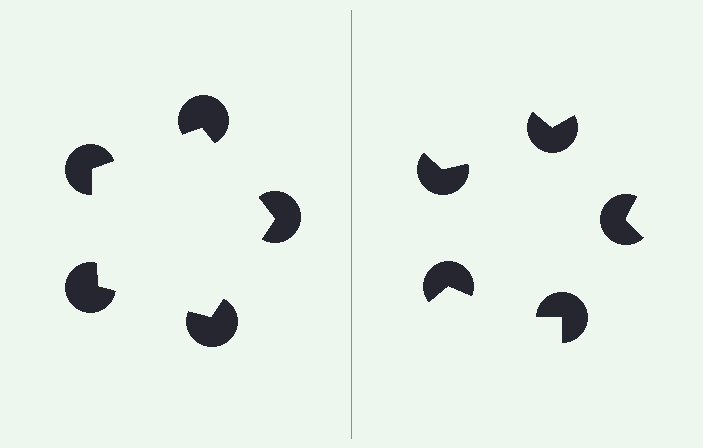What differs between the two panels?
The pac-man discs are positioned identically on both sides; only the wedge orientations differ. On the left they align to a pentagon; on the right they are misaligned.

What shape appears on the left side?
An illusory pentagon.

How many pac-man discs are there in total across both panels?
10 — 5 on each side.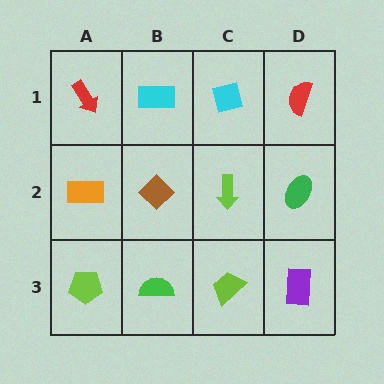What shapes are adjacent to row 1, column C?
A lime arrow (row 2, column C), a cyan rectangle (row 1, column B), a red semicircle (row 1, column D).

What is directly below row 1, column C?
A lime arrow.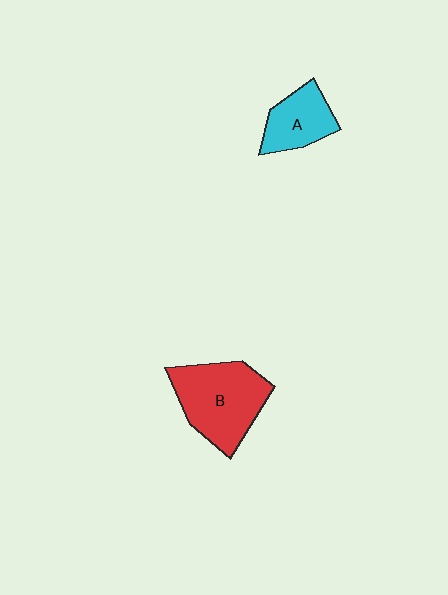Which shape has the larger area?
Shape B (red).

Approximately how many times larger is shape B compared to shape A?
Approximately 1.7 times.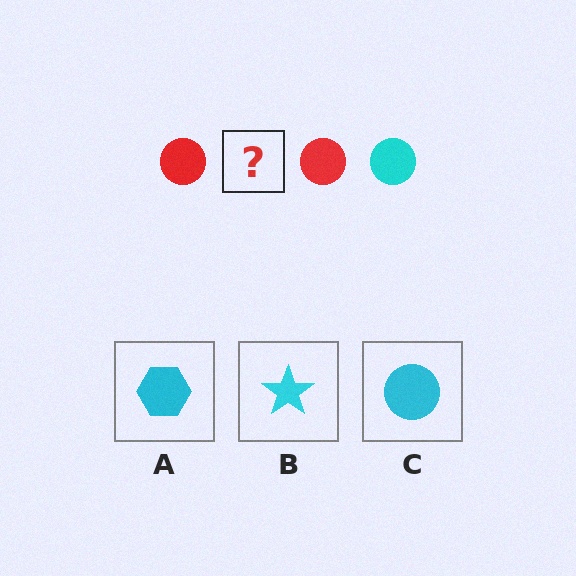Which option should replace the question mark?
Option C.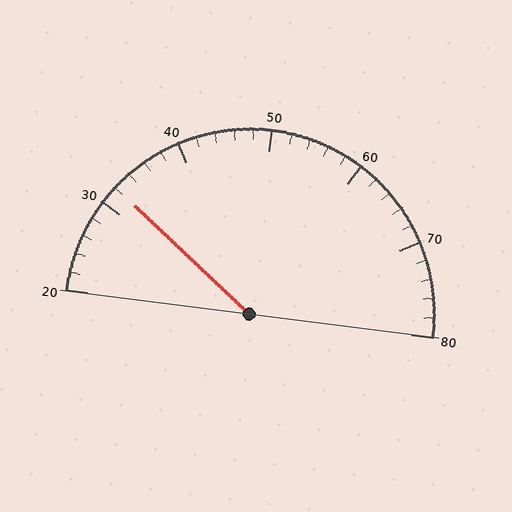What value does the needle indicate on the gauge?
The needle indicates approximately 32.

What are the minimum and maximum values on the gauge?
The gauge ranges from 20 to 80.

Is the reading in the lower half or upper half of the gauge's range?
The reading is in the lower half of the range (20 to 80).